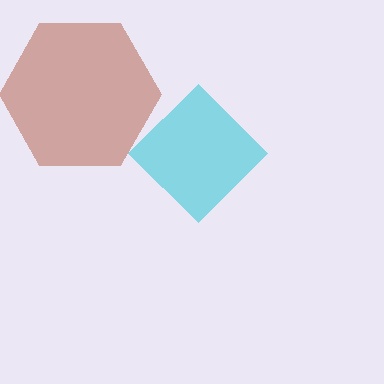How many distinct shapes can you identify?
There are 2 distinct shapes: a cyan diamond, a brown hexagon.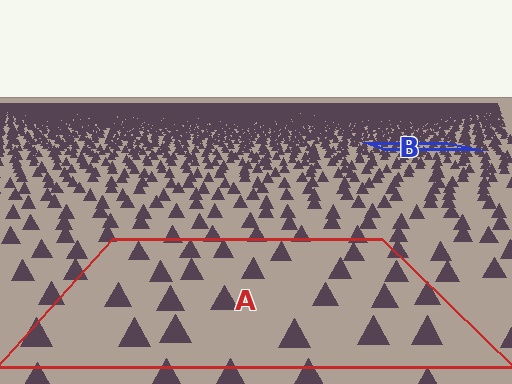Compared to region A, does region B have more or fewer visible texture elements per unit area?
Region B has more texture elements per unit area — they are packed more densely because it is farther away.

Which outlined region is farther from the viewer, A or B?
Region B is farther from the viewer — the texture elements inside it appear smaller and more densely packed.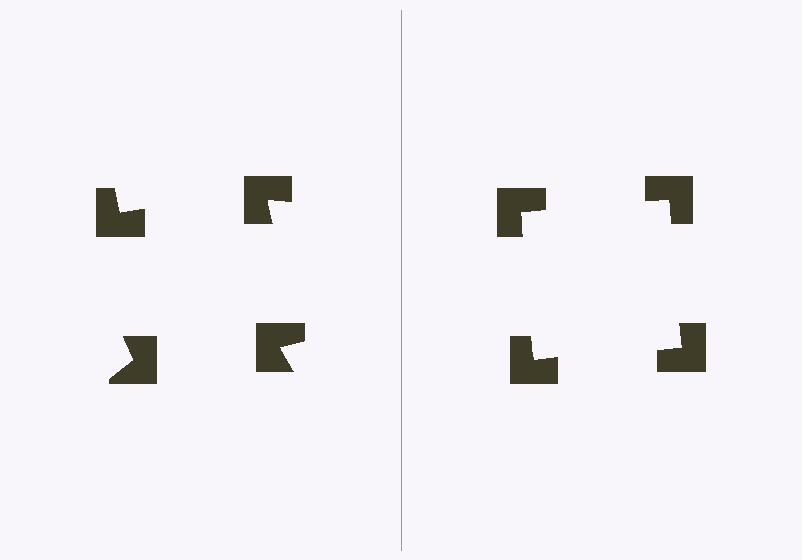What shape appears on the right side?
An illusory square.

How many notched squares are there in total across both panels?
8 — 4 on each side.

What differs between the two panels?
The notched squares are positioned identically on both sides; only the wedge orientations differ. On the right they align to a square; on the left they are misaligned.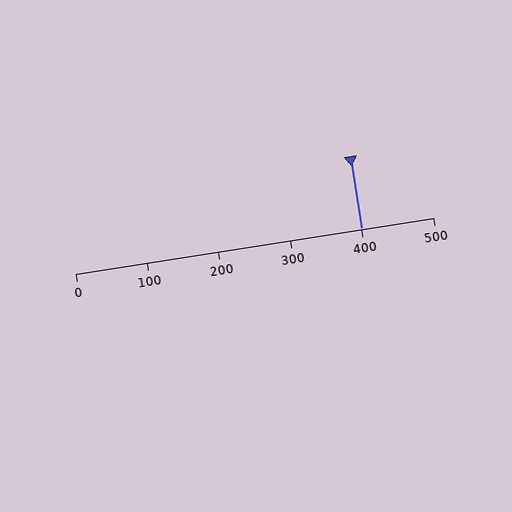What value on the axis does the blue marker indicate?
The marker indicates approximately 400.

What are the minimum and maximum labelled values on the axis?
The axis runs from 0 to 500.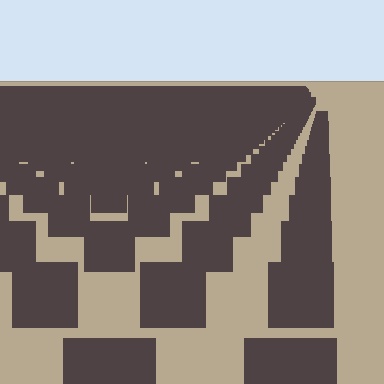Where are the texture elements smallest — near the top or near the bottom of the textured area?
Near the top.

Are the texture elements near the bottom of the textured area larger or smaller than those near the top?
Larger. Near the bottom, elements are closer to the viewer and appear at a bigger on-screen size.